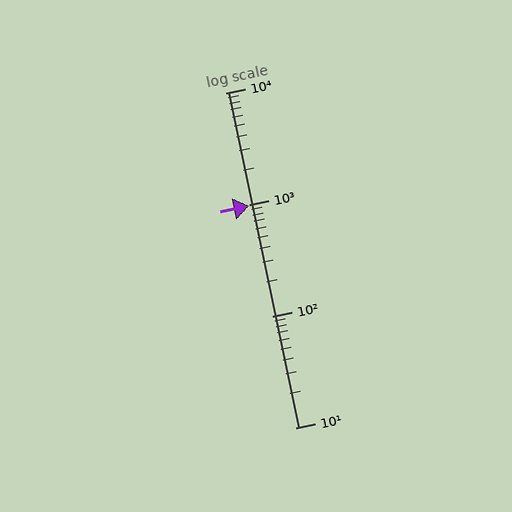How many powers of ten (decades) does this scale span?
The scale spans 3 decades, from 10 to 10000.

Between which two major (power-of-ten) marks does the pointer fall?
The pointer is between 100 and 1000.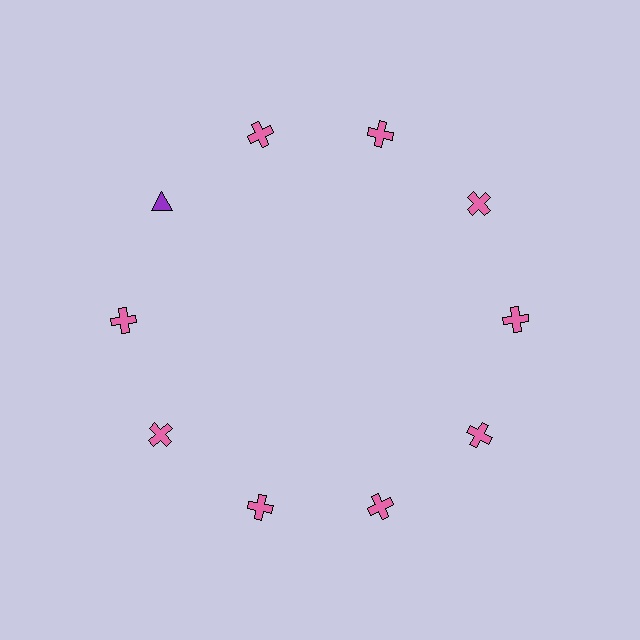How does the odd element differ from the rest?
It differs in both color (purple instead of pink) and shape (triangle instead of cross).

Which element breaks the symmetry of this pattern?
The purple triangle at roughly the 10 o'clock position breaks the symmetry. All other shapes are pink crosses.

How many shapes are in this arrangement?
There are 10 shapes arranged in a ring pattern.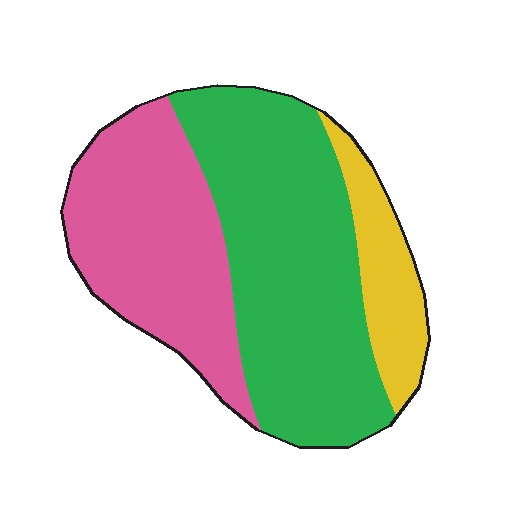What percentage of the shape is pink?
Pink covers about 35% of the shape.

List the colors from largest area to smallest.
From largest to smallest: green, pink, yellow.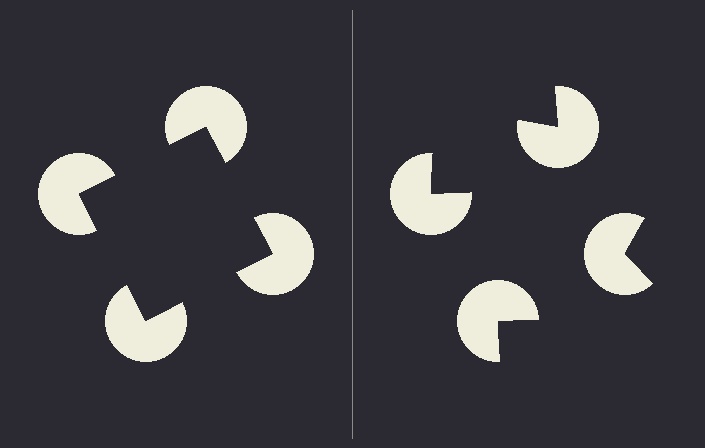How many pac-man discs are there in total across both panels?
8 — 4 on each side.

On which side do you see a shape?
An illusory square appears on the left side. On the right side the wedge cuts are rotated, so no coherent shape forms.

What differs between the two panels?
The pac-man discs are positioned identically on both sides; only the wedge orientations differ. On the left they align to a square; on the right they are misaligned.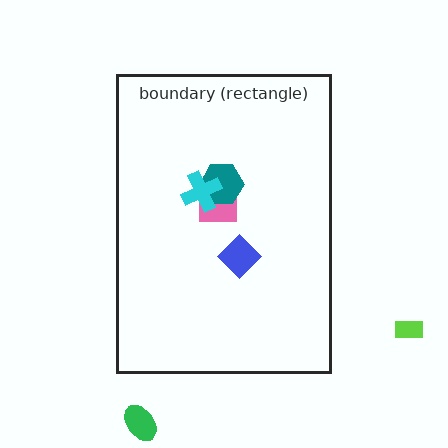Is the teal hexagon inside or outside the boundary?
Inside.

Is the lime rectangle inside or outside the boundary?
Outside.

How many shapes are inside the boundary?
4 inside, 2 outside.